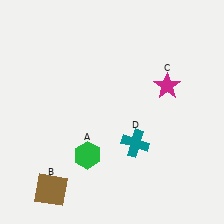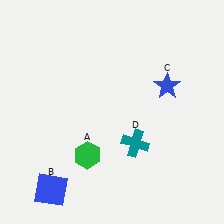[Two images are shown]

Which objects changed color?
B changed from brown to blue. C changed from magenta to blue.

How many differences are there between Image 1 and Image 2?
There are 2 differences between the two images.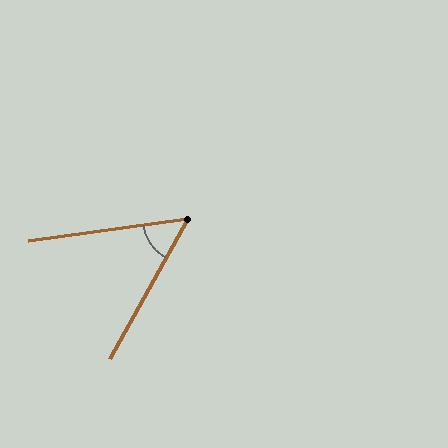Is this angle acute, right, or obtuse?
It is acute.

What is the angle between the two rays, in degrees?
Approximately 53 degrees.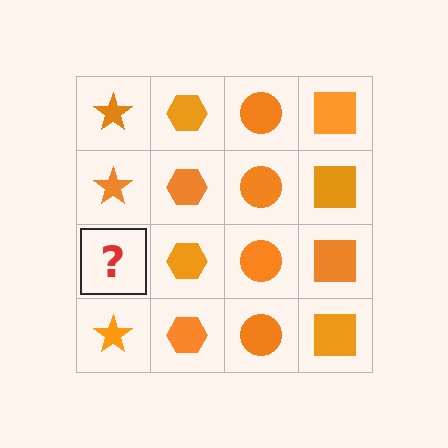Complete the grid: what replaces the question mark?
The question mark should be replaced with an orange star.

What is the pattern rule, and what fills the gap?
The rule is that each column has a consistent shape. The gap should be filled with an orange star.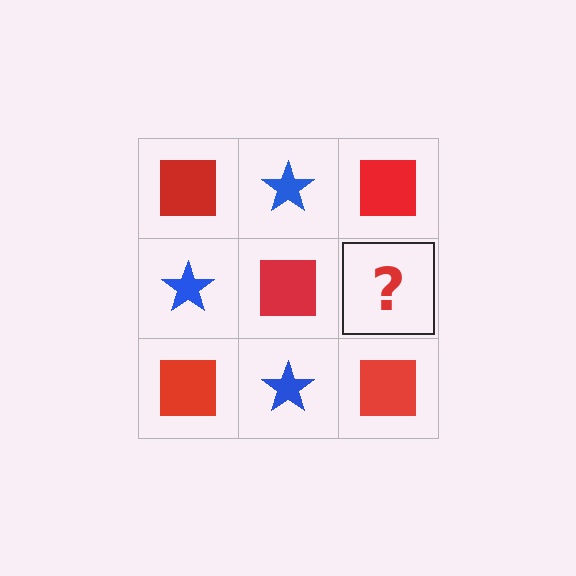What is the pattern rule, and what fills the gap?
The rule is that it alternates red square and blue star in a checkerboard pattern. The gap should be filled with a blue star.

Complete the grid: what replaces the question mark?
The question mark should be replaced with a blue star.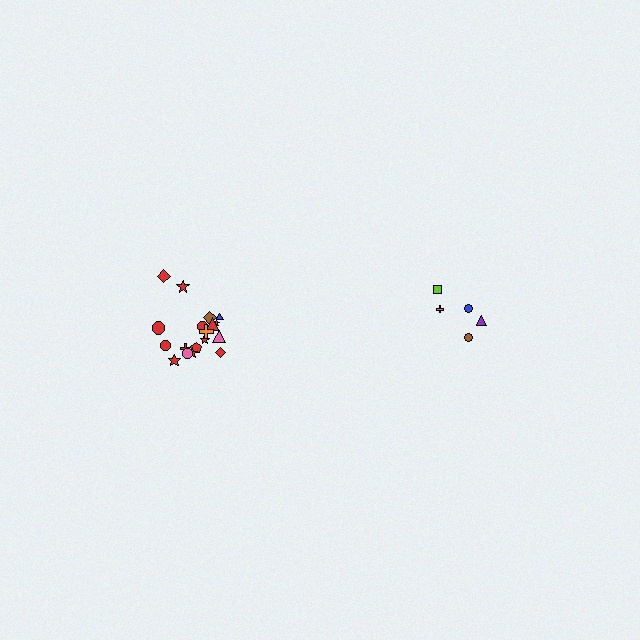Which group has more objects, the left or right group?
The left group.